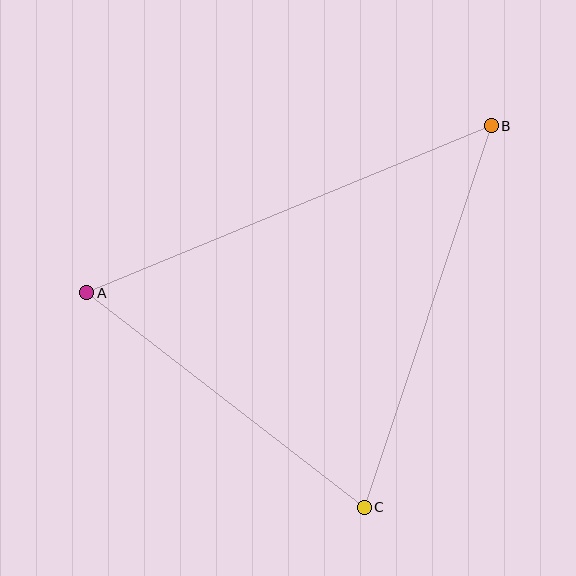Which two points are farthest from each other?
Points A and B are farthest from each other.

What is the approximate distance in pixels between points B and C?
The distance between B and C is approximately 402 pixels.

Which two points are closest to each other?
Points A and C are closest to each other.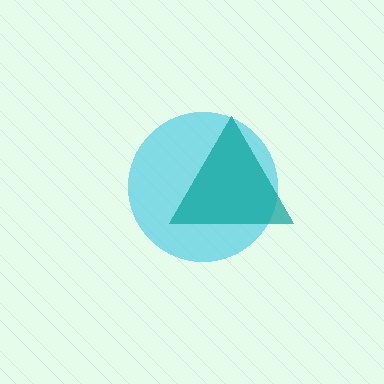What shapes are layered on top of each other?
The layered shapes are: a cyan circle, a teal triangle.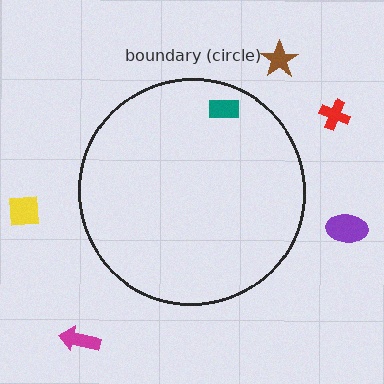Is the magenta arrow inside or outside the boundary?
Outside.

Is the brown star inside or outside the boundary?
Outside.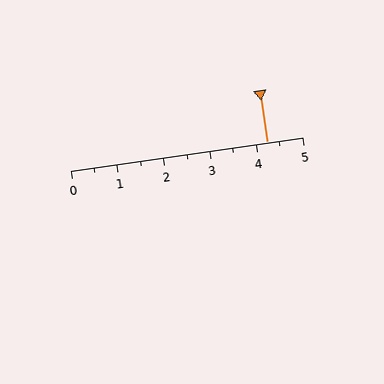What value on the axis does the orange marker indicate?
The marker indicates approximately 4.2.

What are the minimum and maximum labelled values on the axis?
The axis runs from 0 to 5.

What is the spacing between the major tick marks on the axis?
The major ticks are spaced 1 apart.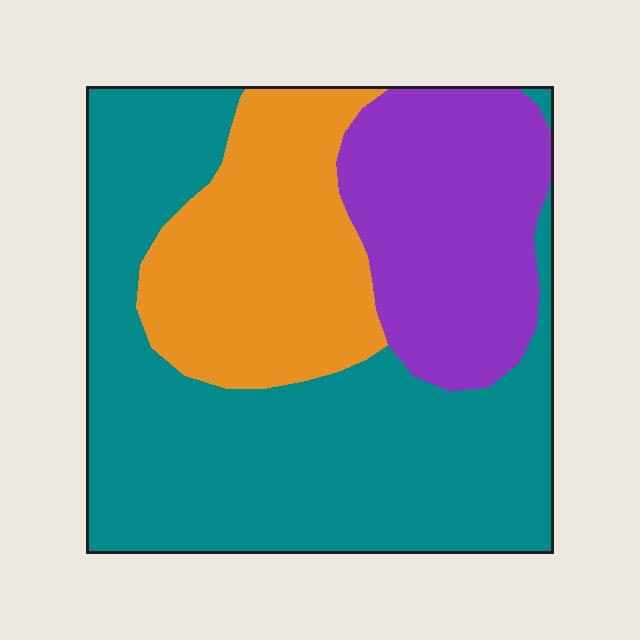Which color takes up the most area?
Teal, at roughly 50%.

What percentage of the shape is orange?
Orange covers around 25% of the shape.